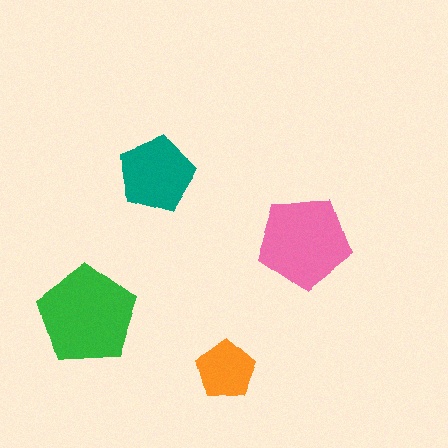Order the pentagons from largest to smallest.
the green one, the pink one, the teal one, the orange one.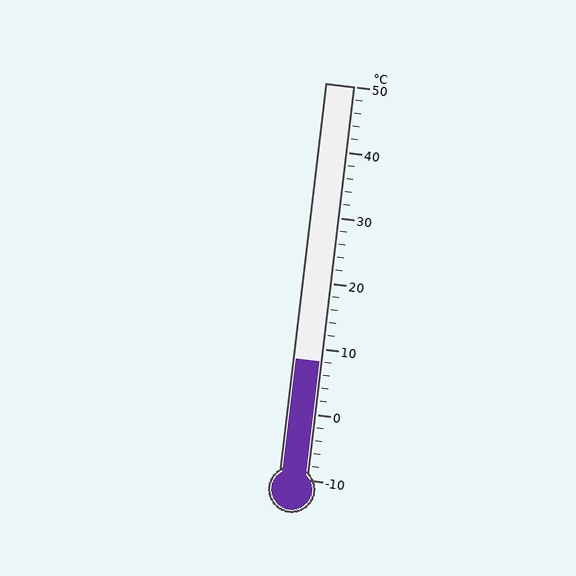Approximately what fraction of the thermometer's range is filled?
The thermometer is filled to approximately 30% of its range.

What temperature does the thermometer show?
The thermometer shows approximately 8°C.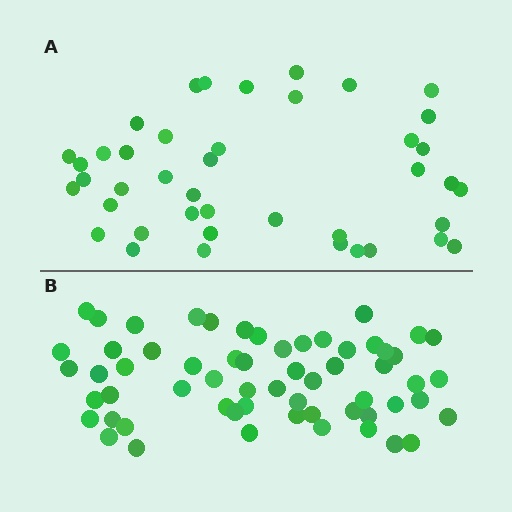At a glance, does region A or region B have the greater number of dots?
Region B (the bottom region) has more dots.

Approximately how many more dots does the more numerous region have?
Region B has approximately 20 more dots than region A.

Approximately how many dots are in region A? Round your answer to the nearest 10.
About 40 dots. (The exact count is 42, which rounds to 40.)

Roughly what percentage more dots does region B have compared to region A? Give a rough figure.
About 45% more.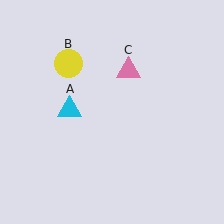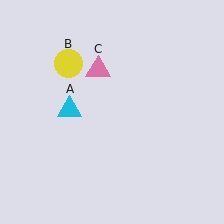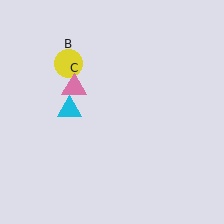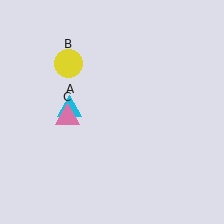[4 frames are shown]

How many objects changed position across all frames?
1 object changed position: pink triangle (object C).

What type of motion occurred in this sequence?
The pink triangle (object C) rotated counterclockwise around the center of the scene.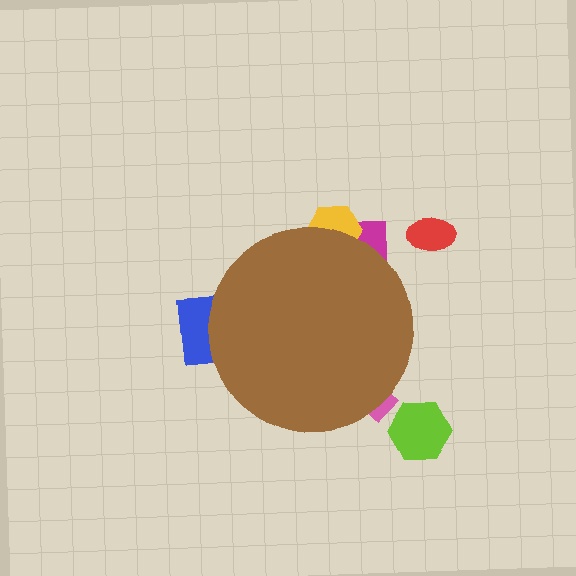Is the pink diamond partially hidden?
Yes, the pink diamond is partially hidden behind the brown circle.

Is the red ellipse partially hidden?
No, the red ellipse is fully visible.